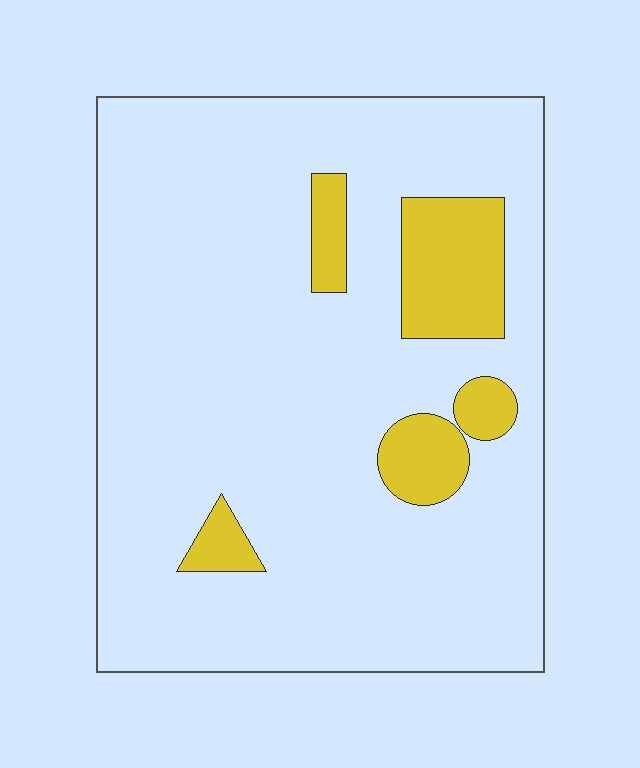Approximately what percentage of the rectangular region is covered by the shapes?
Approximately 15%.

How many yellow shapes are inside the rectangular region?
5.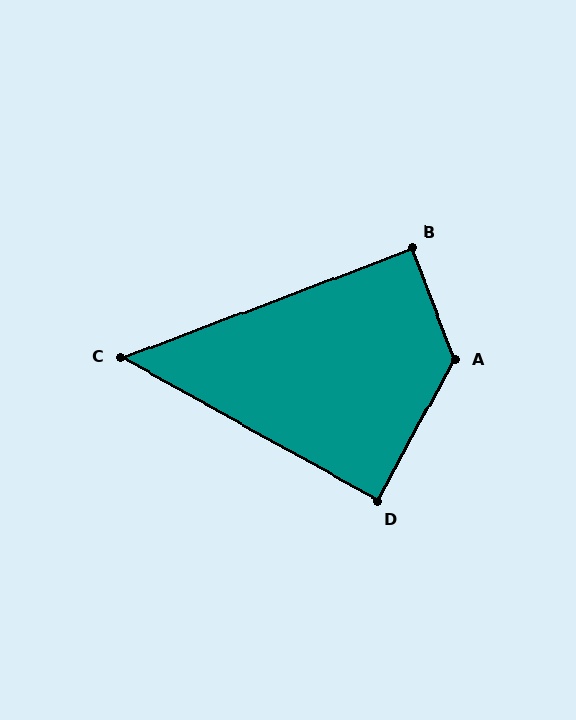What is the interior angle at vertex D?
Approximately 90 degrees (approximately right).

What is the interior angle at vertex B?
Approximately 90 degrees (approximately right).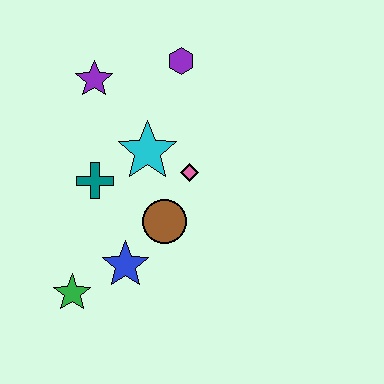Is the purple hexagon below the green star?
No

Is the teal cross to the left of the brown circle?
Yes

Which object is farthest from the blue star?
The purple hexagon is farthest from the blue star.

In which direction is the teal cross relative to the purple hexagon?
The teal cross is below the purple hexagon.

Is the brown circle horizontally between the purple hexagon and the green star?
Yes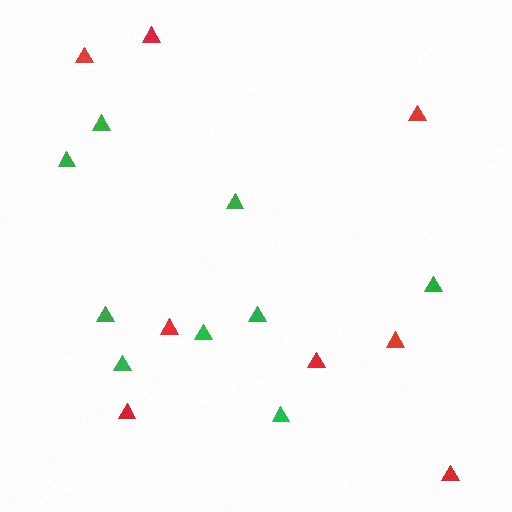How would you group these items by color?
There are 2 groups: one group of green triangles (9) and one group of red triangles (8).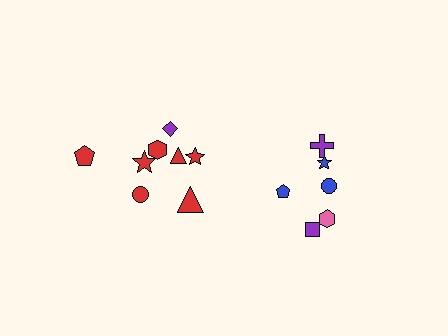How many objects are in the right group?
There are 6 objects.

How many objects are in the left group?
There are 8 objects.